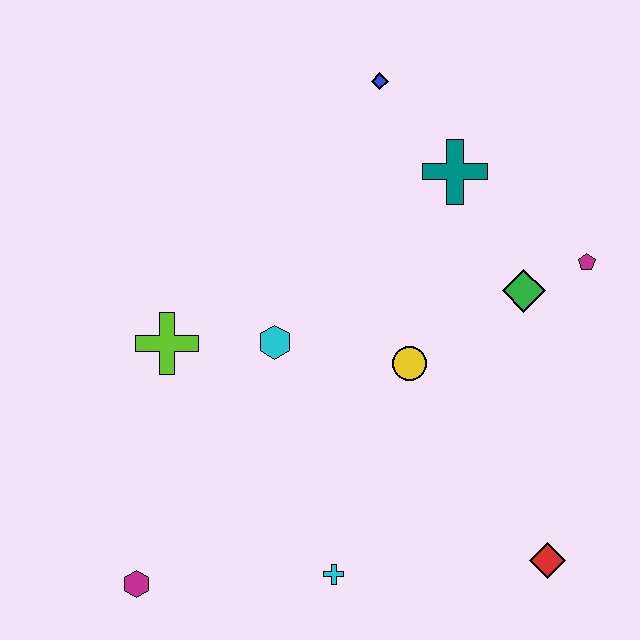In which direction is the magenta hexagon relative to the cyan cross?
The magenta hexagon is to the left of the cyan cross.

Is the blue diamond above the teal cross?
Yes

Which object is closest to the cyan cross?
The magenta hexagon is closest to the cyan cross.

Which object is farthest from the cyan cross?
The blue diamond is farthest from the cyan cross.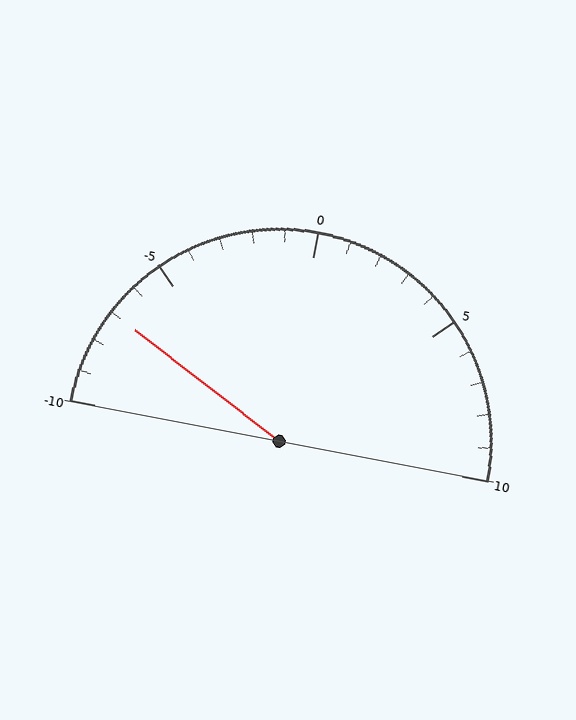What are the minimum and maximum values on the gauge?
The gauge ranges from -10 to 10.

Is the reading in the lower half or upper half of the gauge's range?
The reading is in the lower half of the range (-10 to 10).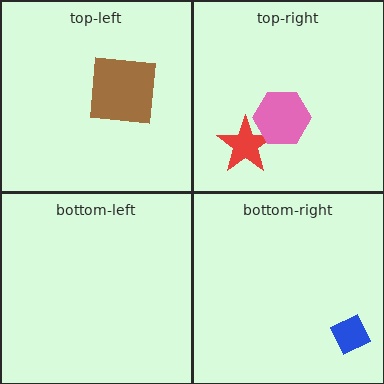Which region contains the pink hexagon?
The top-right region.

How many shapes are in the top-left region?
1.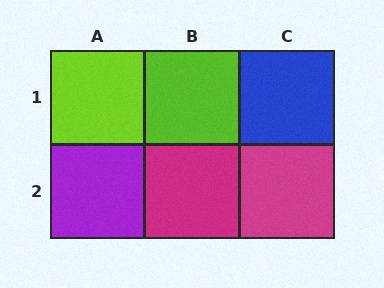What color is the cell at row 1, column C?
Blue.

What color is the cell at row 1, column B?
Lime.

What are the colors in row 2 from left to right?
Purple, magenta, magenta.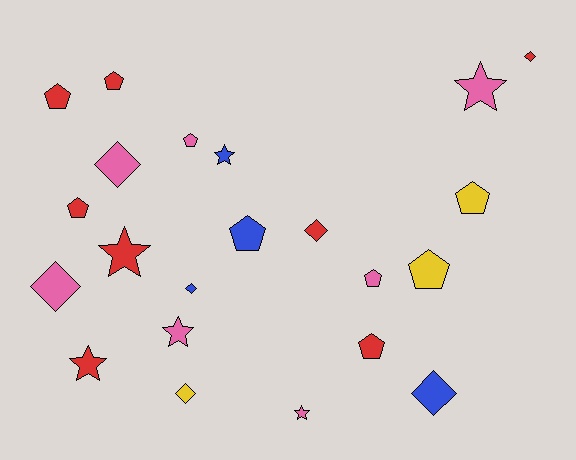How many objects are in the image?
There are 22 objects.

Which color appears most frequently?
Red, with 8 objects.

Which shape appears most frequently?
Pentagon, with 9 objects.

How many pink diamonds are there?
There are 2 pink diamonds.